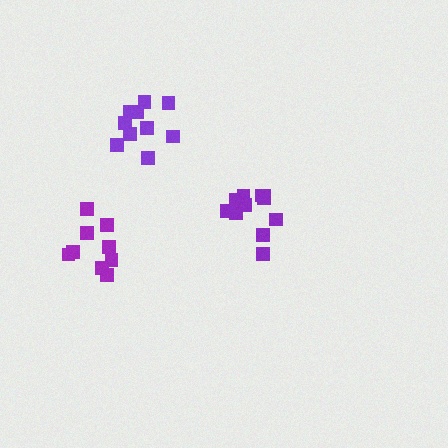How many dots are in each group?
Group 1: 9 dots, Group 2: 11 dots, Group 3: 11 dots (31 total).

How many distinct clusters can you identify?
There are 3 distinct clusters.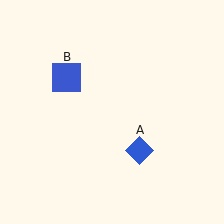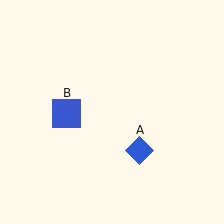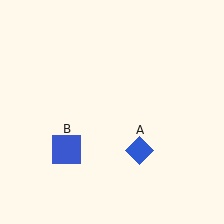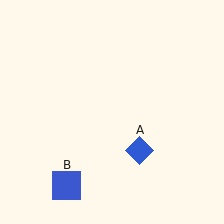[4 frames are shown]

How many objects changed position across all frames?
1 object changed position: blue square (object B).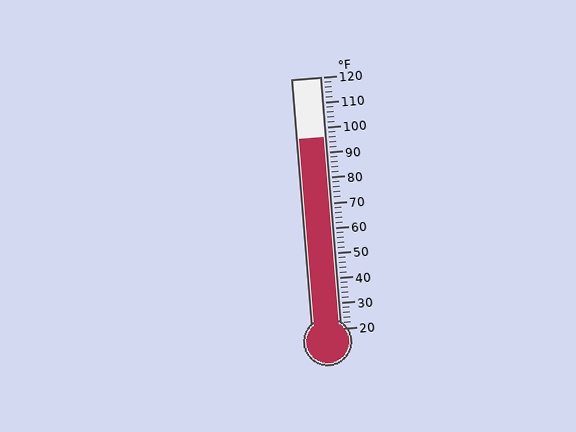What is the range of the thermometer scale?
The thermometer scale ranges from 20°F to 120°F.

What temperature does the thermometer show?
The thermometer shows approximately 96°F.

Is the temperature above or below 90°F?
The temperature is above 90°F.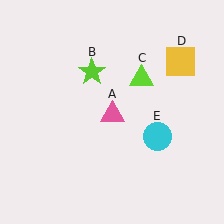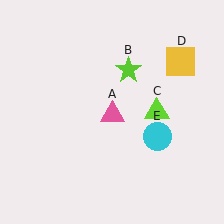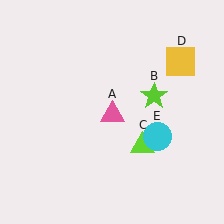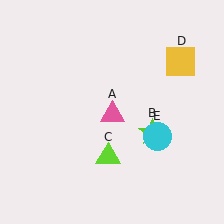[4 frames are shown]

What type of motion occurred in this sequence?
The lime star (object B), lime triangle (object C) rotated clockwise around the center of the scene.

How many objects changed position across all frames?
2 objects changed position: lime star (object B), lime triangle (object C).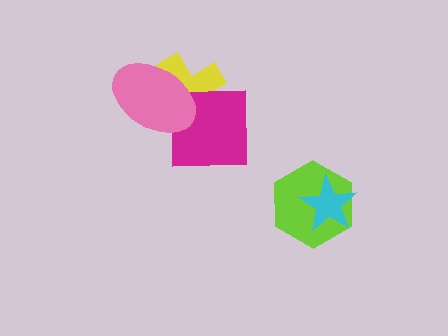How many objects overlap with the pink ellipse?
2 objects overlap with the pink ellipse.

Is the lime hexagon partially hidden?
Yes, it is partially covered by another shape.